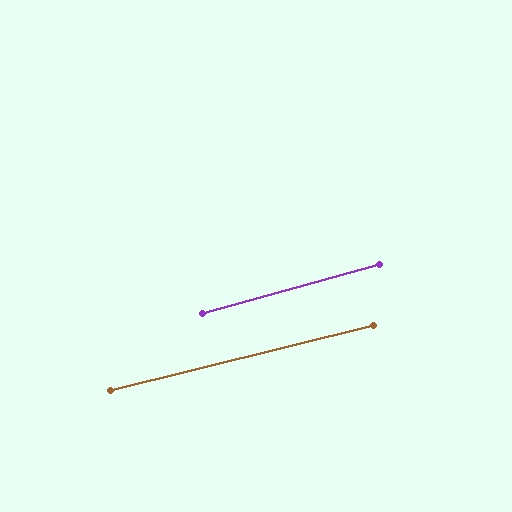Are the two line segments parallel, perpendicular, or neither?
Parallel — their directions differ by only 1.5°.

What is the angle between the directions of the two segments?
Approximately 2 degrees.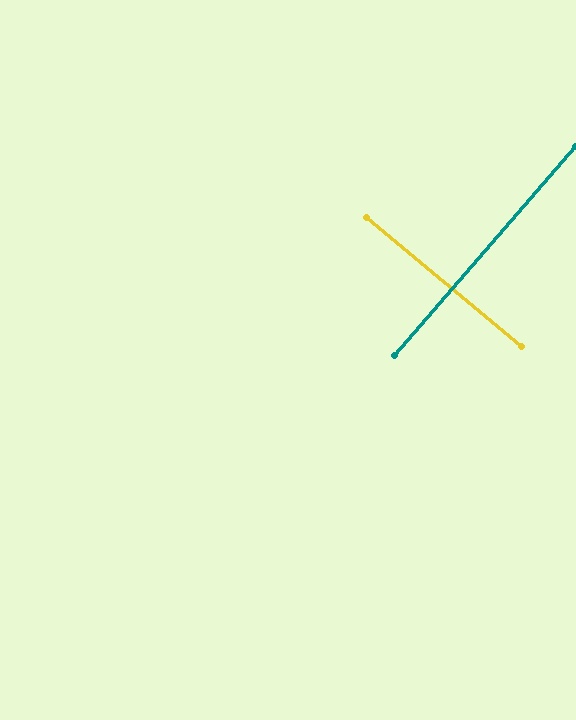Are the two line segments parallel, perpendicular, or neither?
Perpendicular — they meet at approximately 89°.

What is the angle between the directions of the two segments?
Approximately 89 degrees.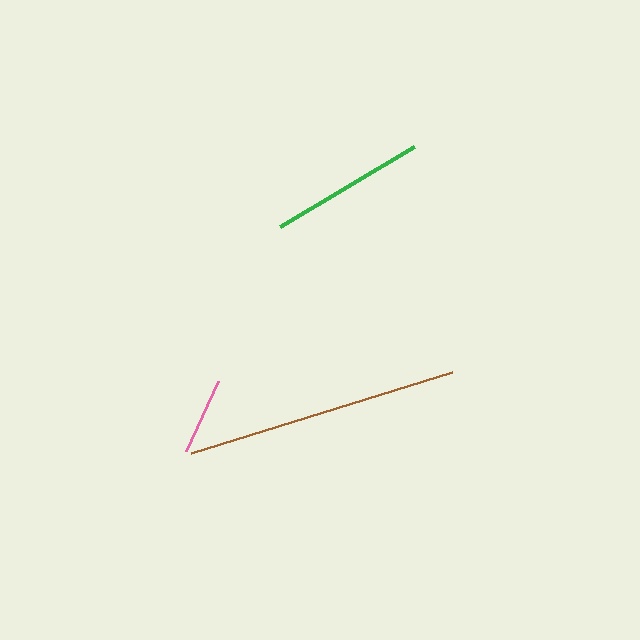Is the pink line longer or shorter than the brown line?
The brown line is longer than the pink line.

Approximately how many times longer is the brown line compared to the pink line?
The brown line is approximately 3.5 times the length of the pink line.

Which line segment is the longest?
The brown line is the longest at approximately 274 pixels.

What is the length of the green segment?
The green segment is approximately 156 pixels long.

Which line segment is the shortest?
The pink line is the shortest at approximately 77 pixels.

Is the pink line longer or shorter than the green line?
The green line is longer than the pink line.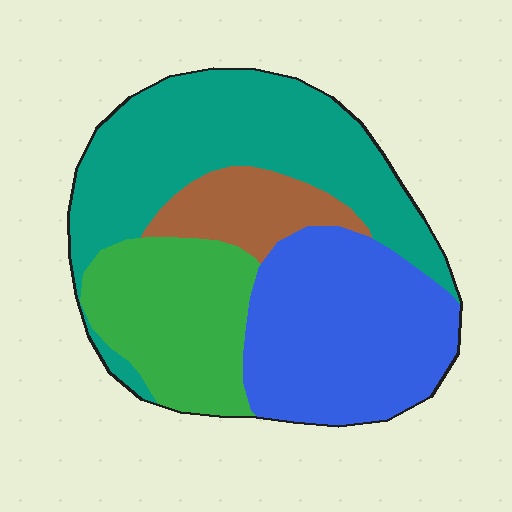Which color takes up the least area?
Brown, at roughly 10%.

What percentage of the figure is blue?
Blue takes up between a quarter and a half of the figure.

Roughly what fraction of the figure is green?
Green takes up about one fifth (1/5) of the figure.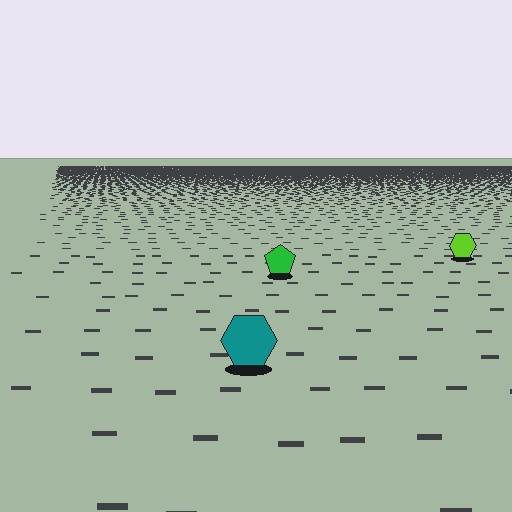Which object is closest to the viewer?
The teal hexagon is closest. The texture marks near it are larger and more spread out.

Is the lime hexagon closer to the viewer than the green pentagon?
No. The green pentagon is closer — you can tell from the texture gradient: the ground texture is coarser near it.